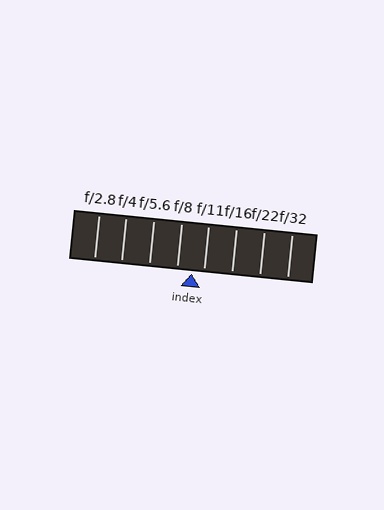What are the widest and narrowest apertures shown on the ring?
The widest aperture shown is f/2.8 and the narrowest is f/32.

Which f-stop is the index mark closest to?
The index mark is closest to f/11.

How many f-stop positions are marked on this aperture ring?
There are 8 f-stop positions marked.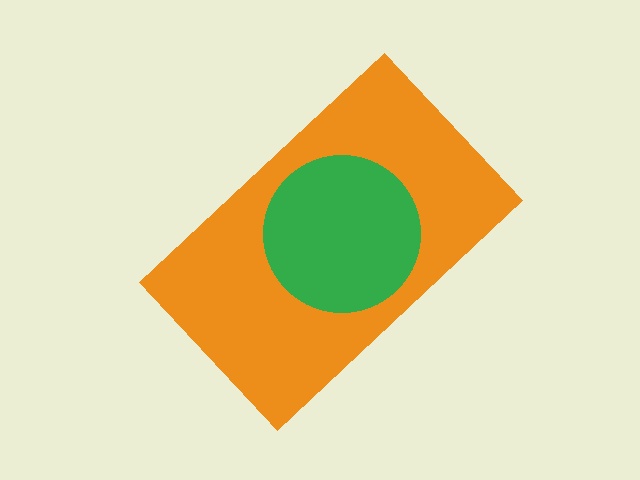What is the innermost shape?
The green circle.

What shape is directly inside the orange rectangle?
The green circle.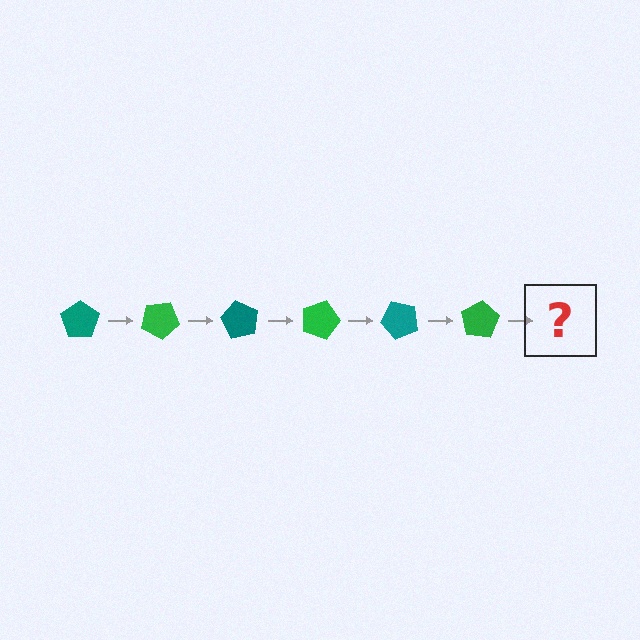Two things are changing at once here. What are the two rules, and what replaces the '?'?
The two rules are that it rotates 30 degrees each step and the color cycles through teal and green. The '?' should be a teal pentagon, rotated 180 degrees from the start.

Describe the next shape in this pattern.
It should be a teal pentagon, rotated 180 degrees from the start.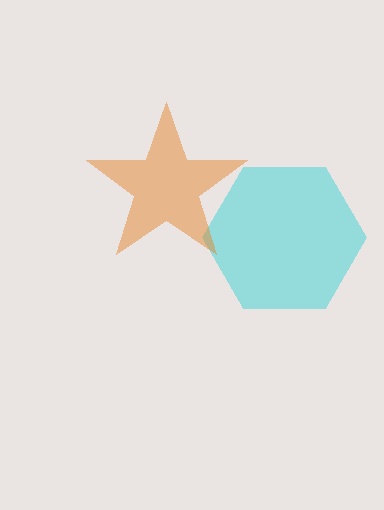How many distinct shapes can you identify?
There are 2 distinct shapes: a cyan hexagon, an orange star.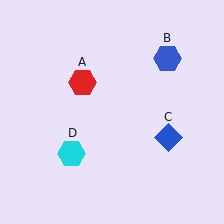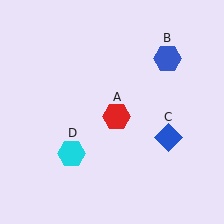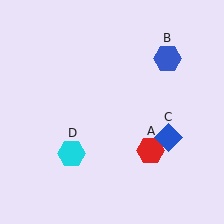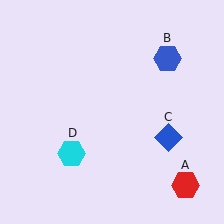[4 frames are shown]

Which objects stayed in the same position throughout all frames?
Blue hexagon (object B) and blue diamond (object C) and cyan hexagon (object D) remained stationary.